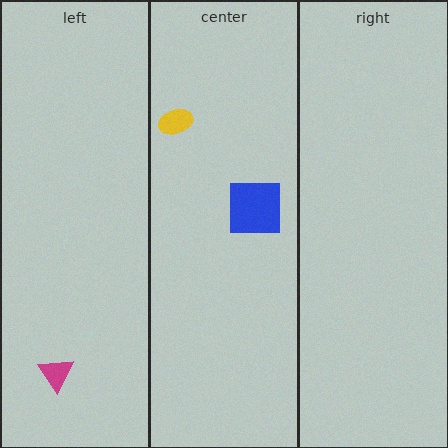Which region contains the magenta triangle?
The left region.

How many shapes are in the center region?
2.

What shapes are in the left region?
The magenta triangle.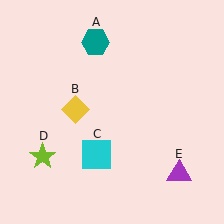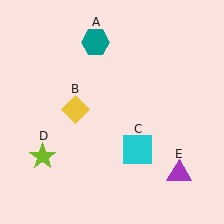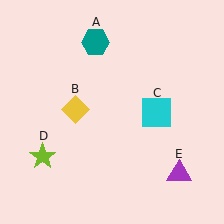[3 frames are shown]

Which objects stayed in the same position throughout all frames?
Teal hexagon (object A) and yellow diamond (object B) and lime star (object D) and purple triangle (object E) remained stationary.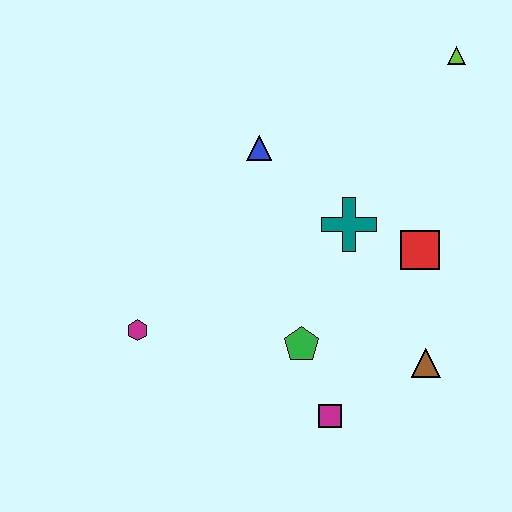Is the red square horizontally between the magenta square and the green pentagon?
No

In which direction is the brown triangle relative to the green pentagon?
The brown triangle is to the right of the green pentagon.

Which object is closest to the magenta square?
The green pentagon is closest to the magenta square.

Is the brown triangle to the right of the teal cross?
Yes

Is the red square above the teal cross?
No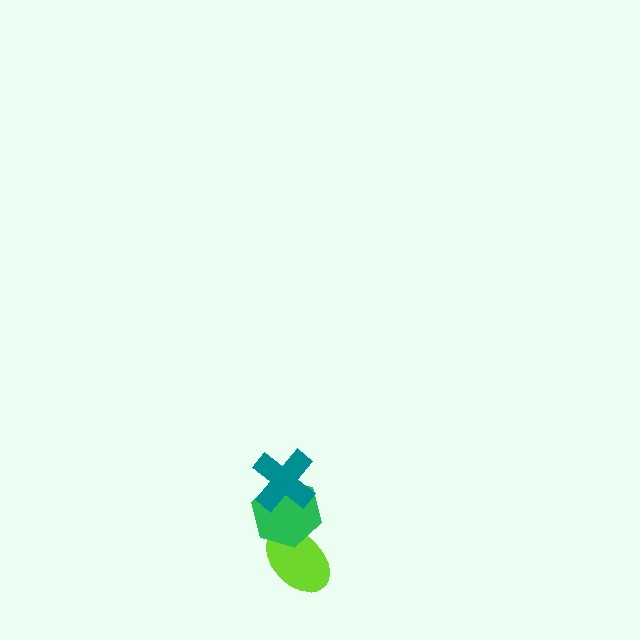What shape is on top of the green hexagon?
The teal cross is on top of the green hexagon.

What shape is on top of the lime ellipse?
The green hexagon is on top of the lime ellipse.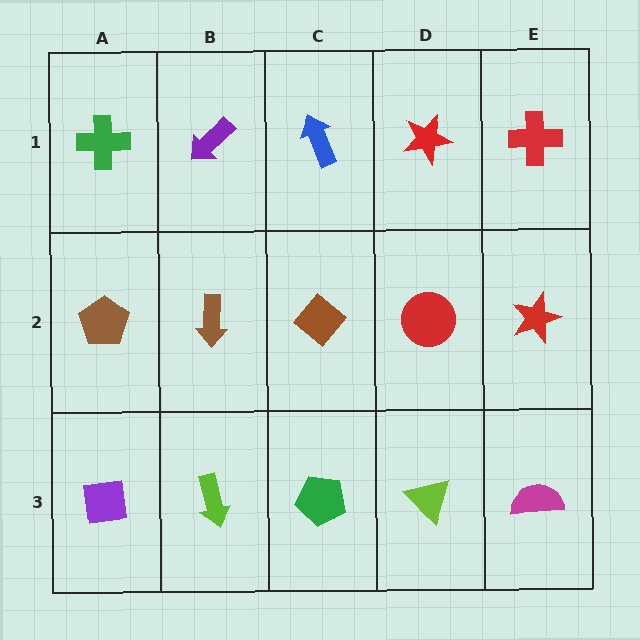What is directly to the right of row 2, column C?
A red circle.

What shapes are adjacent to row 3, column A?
A brown pentagon (row 2, column A), a lime arrow (row 3, column B).